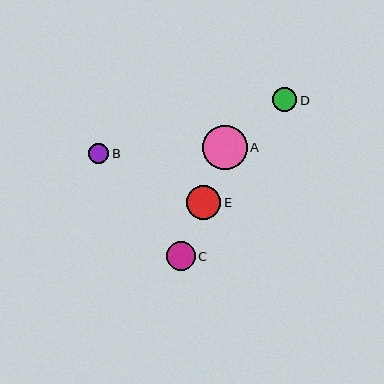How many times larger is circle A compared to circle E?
Circle A is approximately 1.3 times the size of circle E.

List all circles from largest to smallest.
From largest to smallest: A, E, C, D, B.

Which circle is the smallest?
Circle B is the smallest with a size of approximately 20 pixels.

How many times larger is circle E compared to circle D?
Circle E is approximately 1.4 times the size of circle D.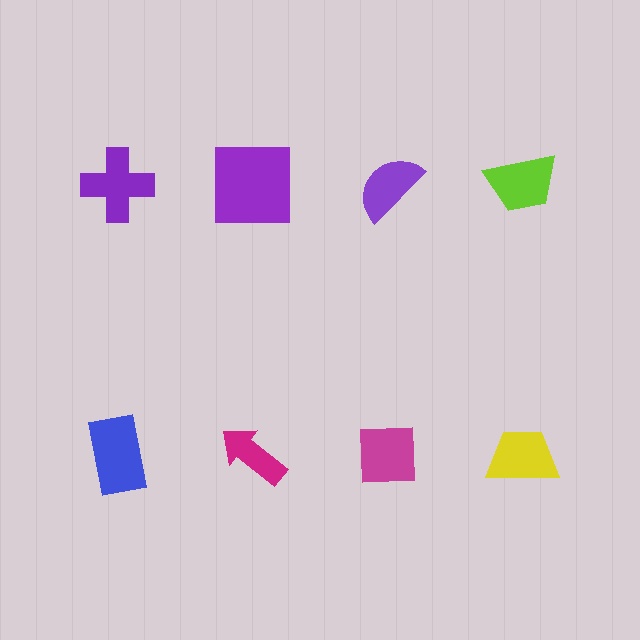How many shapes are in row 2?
4 shapes.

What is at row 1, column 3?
A purple semicircle.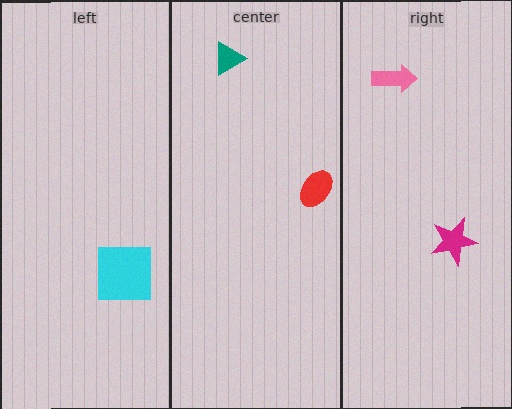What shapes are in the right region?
The pink arrow, the magenta star.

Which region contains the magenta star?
The right region.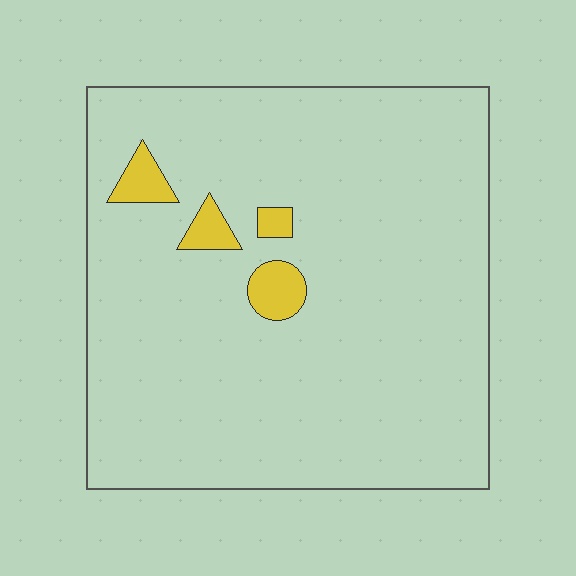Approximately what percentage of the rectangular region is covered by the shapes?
Approximately 5%.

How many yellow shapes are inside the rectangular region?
4.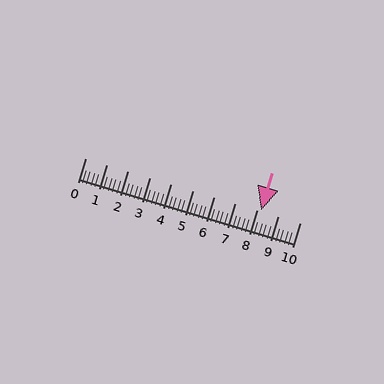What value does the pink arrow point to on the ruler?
The pink arrow points to approximately 8.2.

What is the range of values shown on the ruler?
The ruler shows values from 0 to 10.